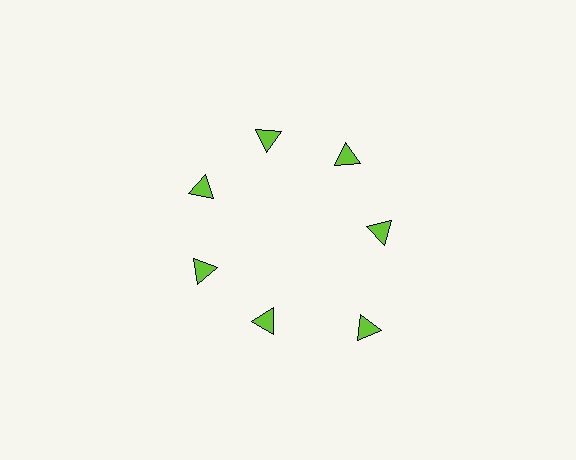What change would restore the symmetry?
The symmetry would be restored by moving it inward, back onto the ring so that all 7 triangles sit at equal angles and equal distance from the center.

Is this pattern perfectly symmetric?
No. The 7 lime triangles are arranged in a ring, but one element near the 5 o'clock position is pushed outward from the center, breaking the 7-fold rotational symmetry.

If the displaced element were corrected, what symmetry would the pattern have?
It would have 7-fold rotational symmetry — the pattern would map onto itself every 51 degrees.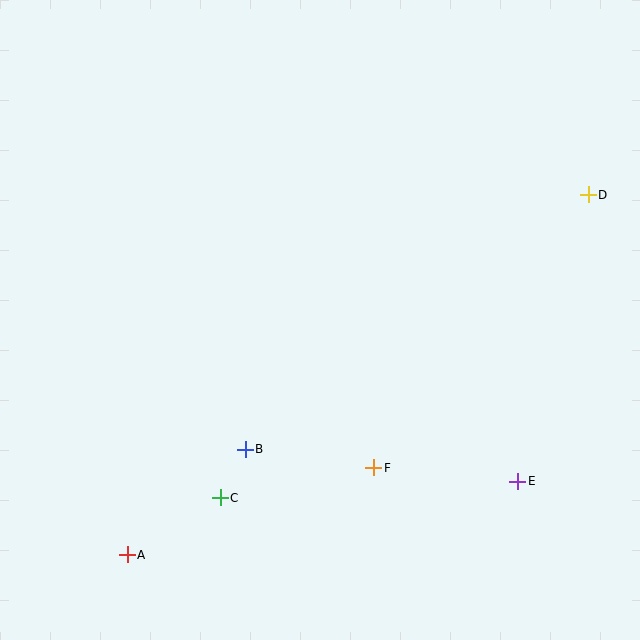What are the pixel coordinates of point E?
Point E is at (518, 481).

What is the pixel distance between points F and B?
The distance between F and B is 130 pixels.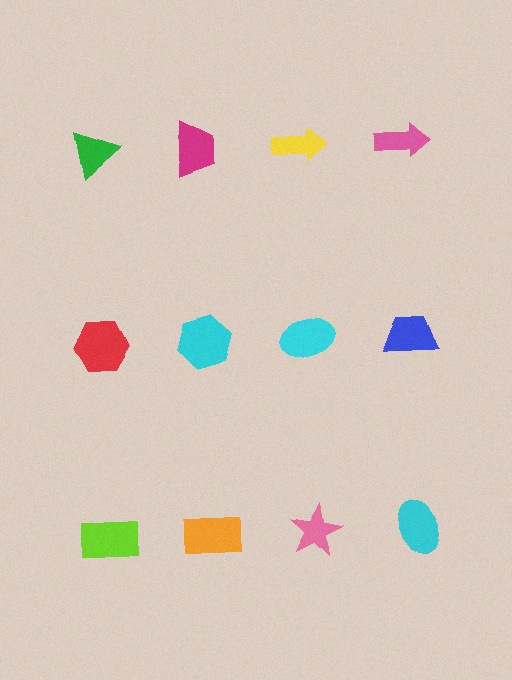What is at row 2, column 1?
A red hexagon.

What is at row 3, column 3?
A pink star.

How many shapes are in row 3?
4 shapes.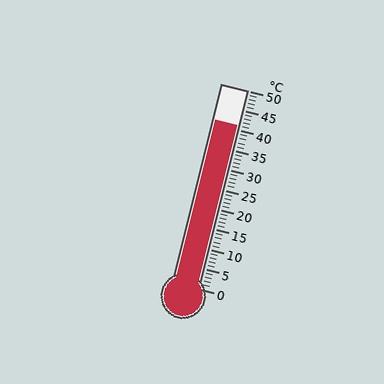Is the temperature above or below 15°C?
The temperature is above 15°C.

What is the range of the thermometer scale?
The thermometer scale ranges from 0°C to 50°C.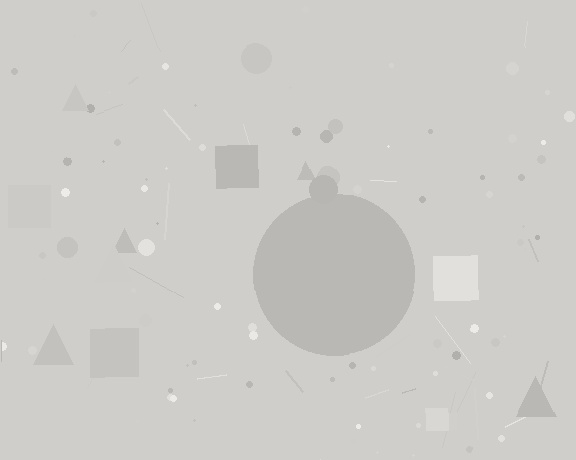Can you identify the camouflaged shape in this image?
The camouflaged shape is a circle.